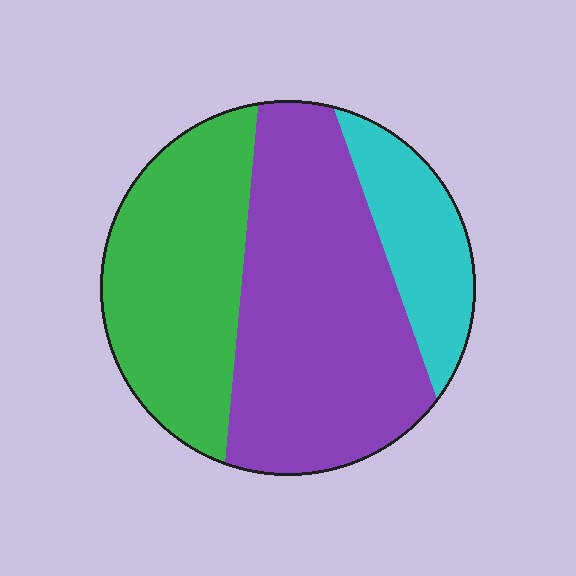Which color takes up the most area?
Purple, at roughly 50%.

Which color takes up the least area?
Cyan, at roughly 15%.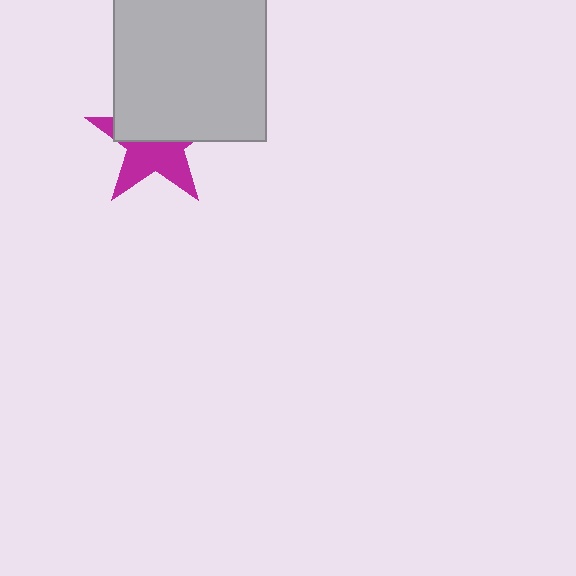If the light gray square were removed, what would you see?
You would see the complete magenta star.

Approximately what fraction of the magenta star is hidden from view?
Roughly 50% of the magenta star is hidden behind the light gray square.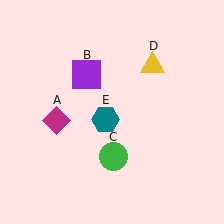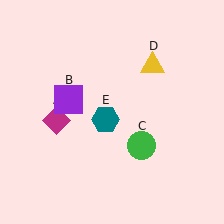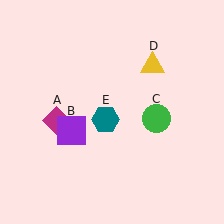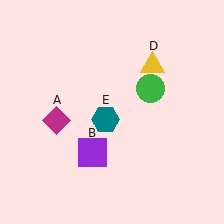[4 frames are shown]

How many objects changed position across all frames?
2 objects changed position: purple square (object B), green circle (object C).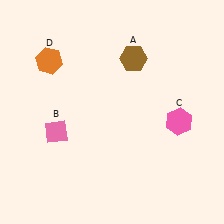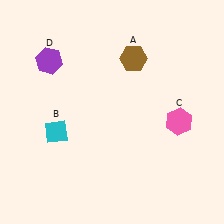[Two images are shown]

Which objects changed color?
B changed from pink to cyan. D changed from orange to purple.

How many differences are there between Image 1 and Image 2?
There are 2 differences between the two images.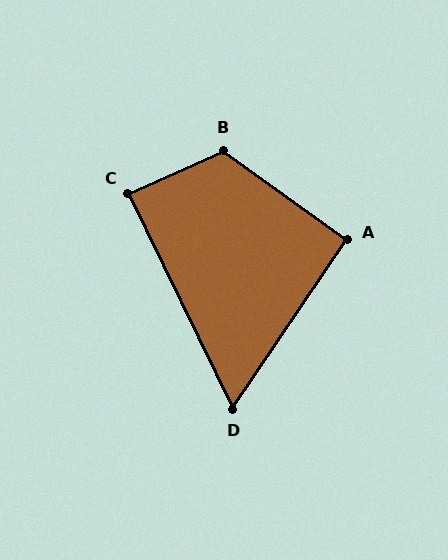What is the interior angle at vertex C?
Approximately 88 degrees (approximately right).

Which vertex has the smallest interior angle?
D, at approximately 60 degrees.